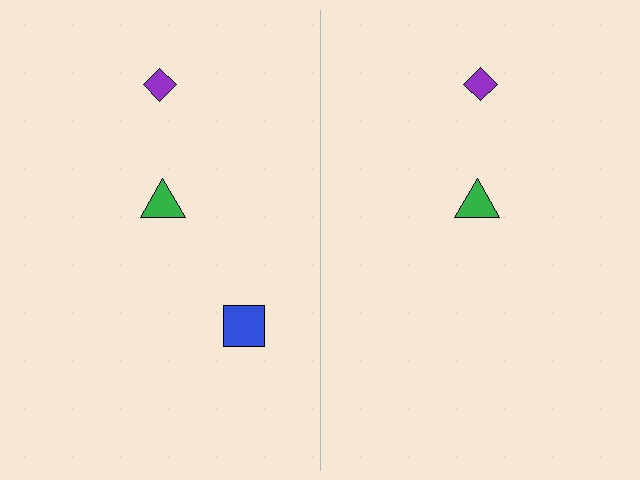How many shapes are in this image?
There are 5 shapes in this image.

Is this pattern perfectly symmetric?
No, the pattern is not perfectly symmetric. A blue square is missing from the right side.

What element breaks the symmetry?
A blue square is missing from the right side.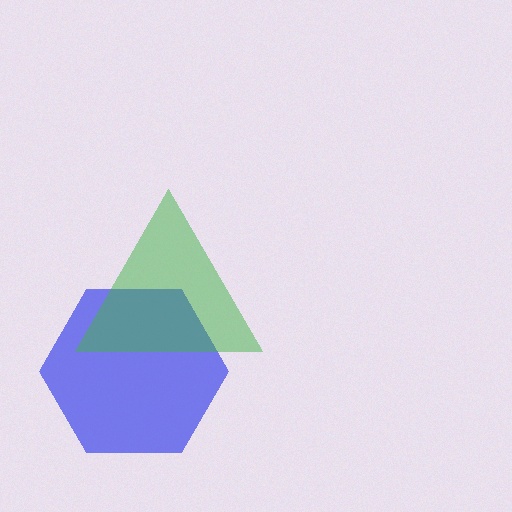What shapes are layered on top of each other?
The layered shapes are: a blue hexagon, a green triangle.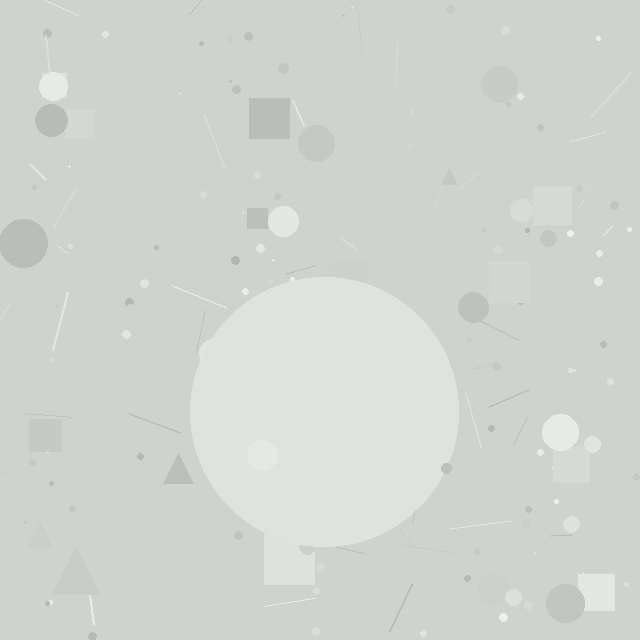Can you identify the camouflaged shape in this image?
The camouflaged shape is a circle.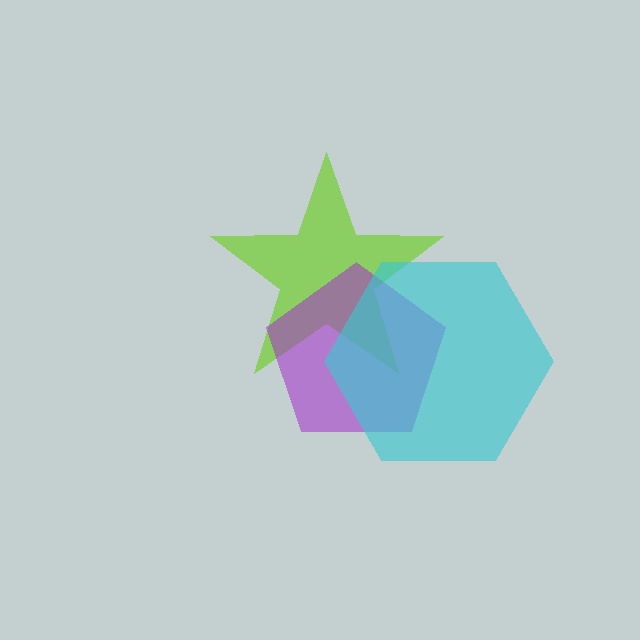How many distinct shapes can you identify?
There are 3 distinct shapes: a lime star, a purple pentagon, a cyan hexagon.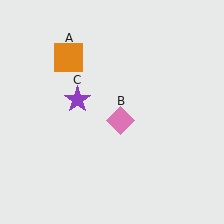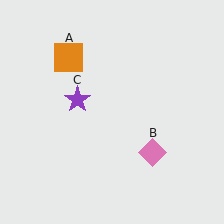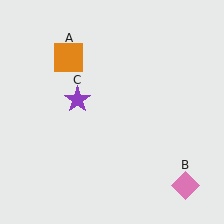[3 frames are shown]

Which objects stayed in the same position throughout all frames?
Orange square (object A) and purple star (object C) remained stationary.